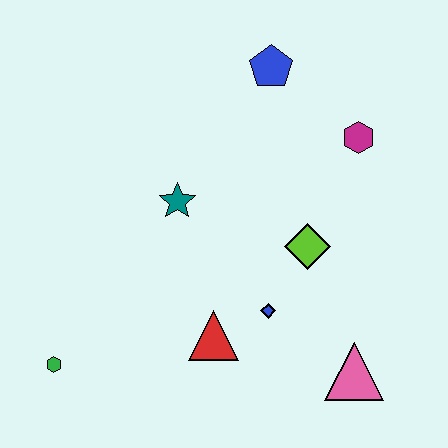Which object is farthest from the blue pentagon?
The green hexagon is farthest from the blue pentagon.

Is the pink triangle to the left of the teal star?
No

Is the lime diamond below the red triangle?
No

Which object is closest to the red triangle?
The blue diamond is closest to the red triangle.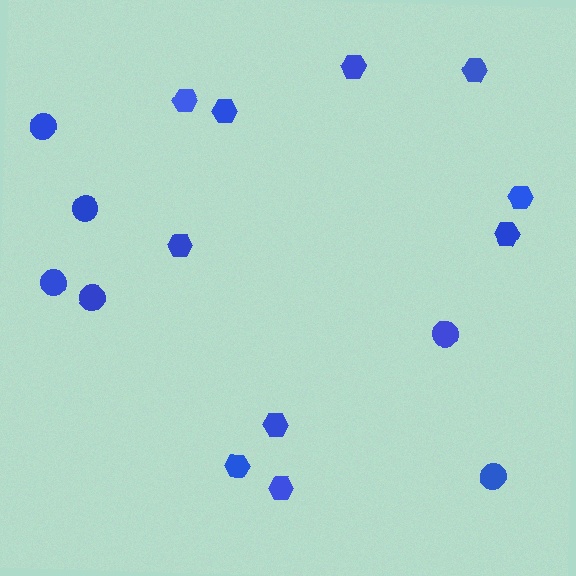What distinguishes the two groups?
There are 2 groups: one group of hexagons (10) and one group of circles (6).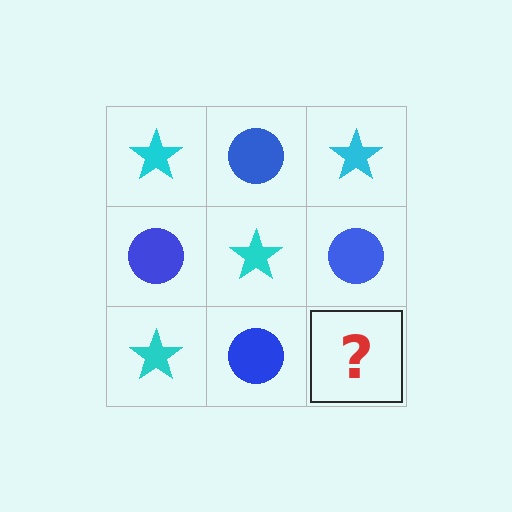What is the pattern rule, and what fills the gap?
The rule is that it alternates cyan star and blue circle in a checkerboard pattern. The gap should be filled with a cyan star.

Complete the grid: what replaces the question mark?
The question mark should be replaced with a cyan star.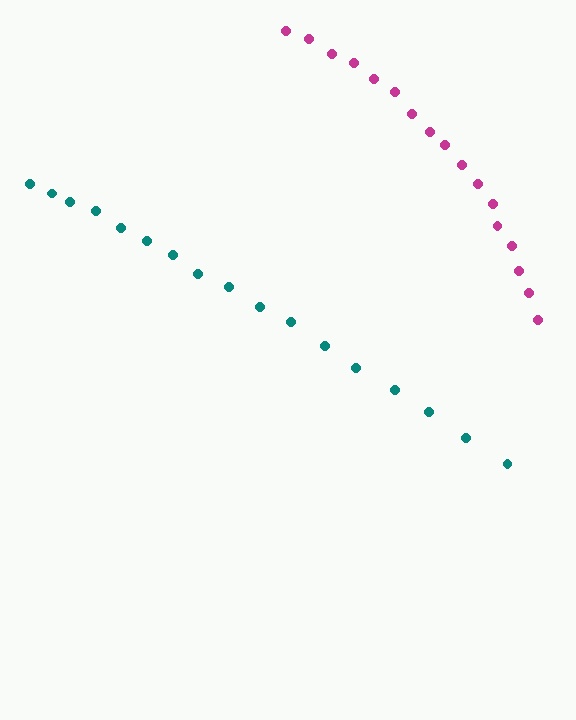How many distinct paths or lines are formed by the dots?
There are 2 distinct paths.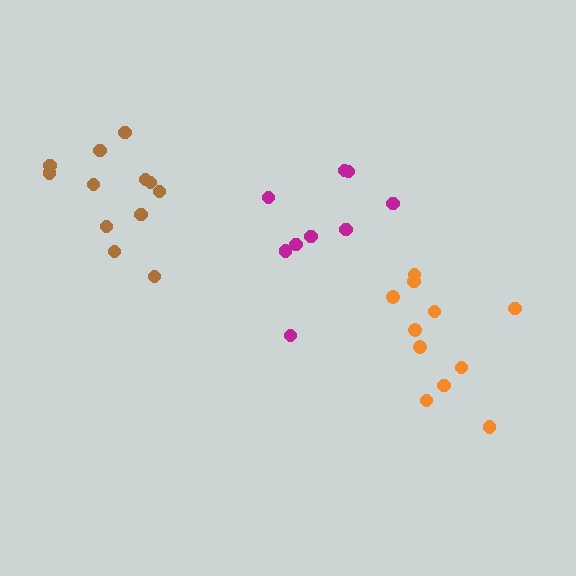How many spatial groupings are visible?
There are 3 spatial groupings.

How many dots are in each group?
Group 1: 9 dots, Group 2: 12 dots, Group 3: 11 dots (32 total).